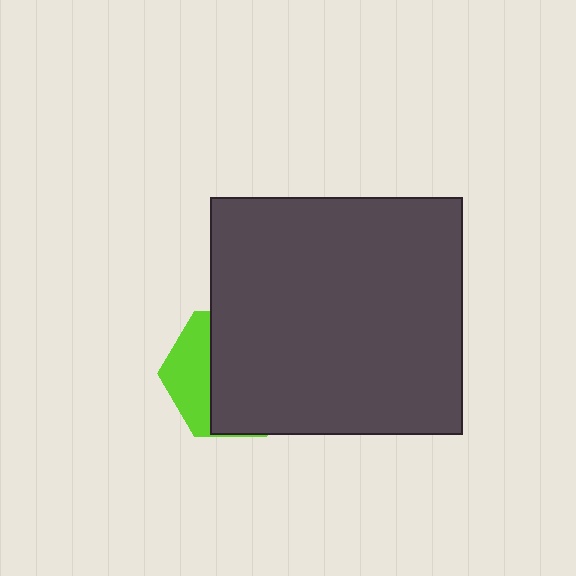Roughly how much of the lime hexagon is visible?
A small part of it is visible (roughly 32%).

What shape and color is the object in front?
The object in front is a dark gray rectangle.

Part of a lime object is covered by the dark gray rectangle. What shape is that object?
It is a hexagon.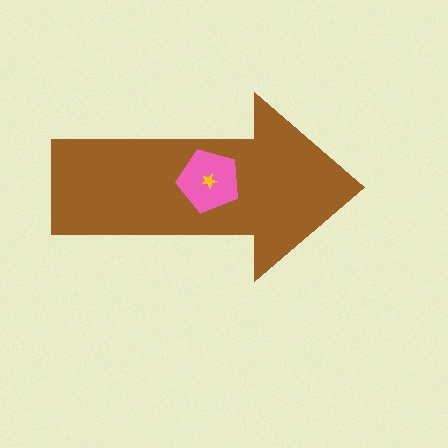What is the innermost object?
The yellow star.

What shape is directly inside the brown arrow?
The pink pentagon.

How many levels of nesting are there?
3.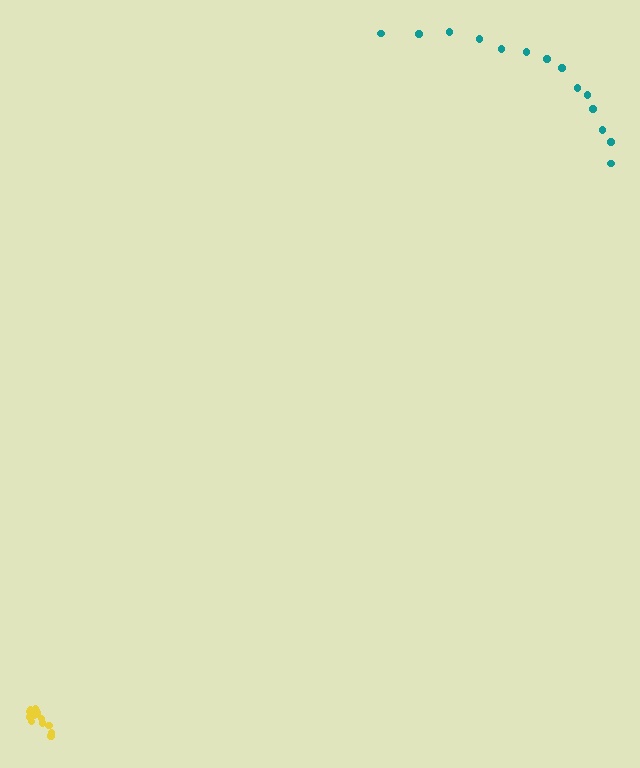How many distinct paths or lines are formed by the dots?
There are 2 distinct paths.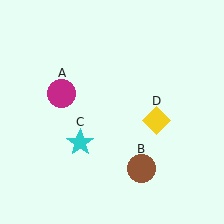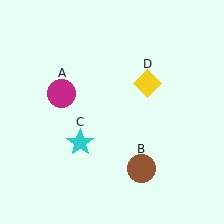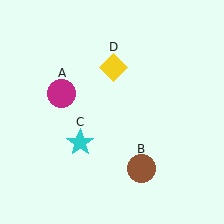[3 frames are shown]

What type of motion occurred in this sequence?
The yellow diamond (object D) rotated counterclockwise around the center of the scene.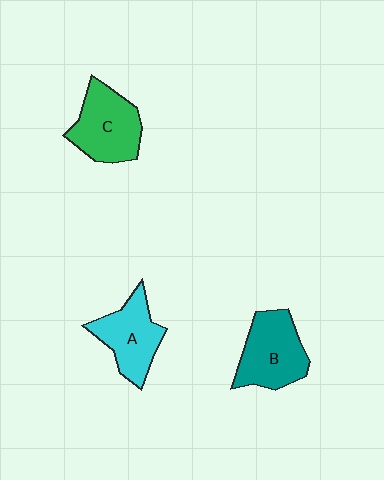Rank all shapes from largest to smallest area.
From largest to smallest: C (green), B (teal), A (cyan).